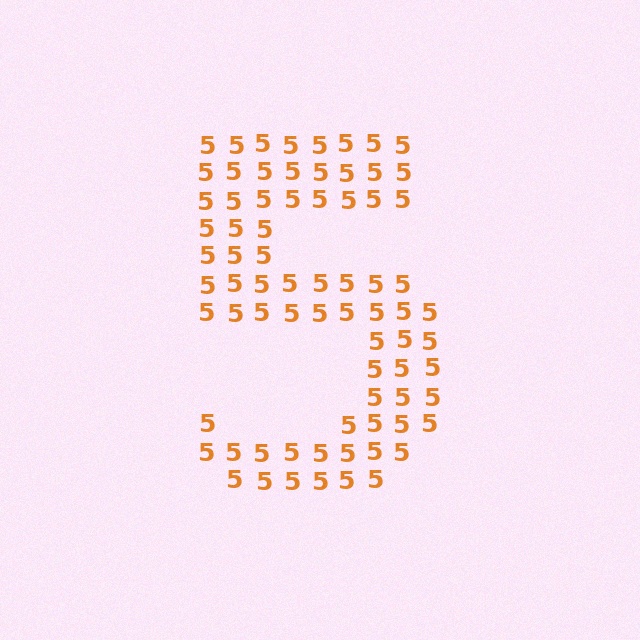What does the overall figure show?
The overall figure shows the digit 5.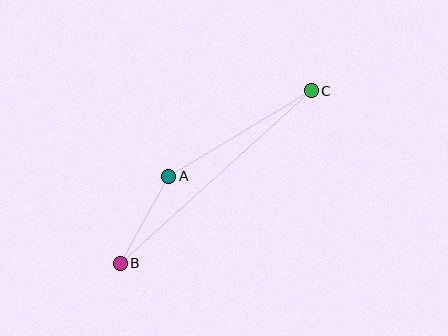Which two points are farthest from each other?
Points B and C are farthest from each other.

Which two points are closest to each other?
Points A and B are closest to each other.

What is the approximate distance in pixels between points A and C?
The distance between A and C is approximately 166 pixels.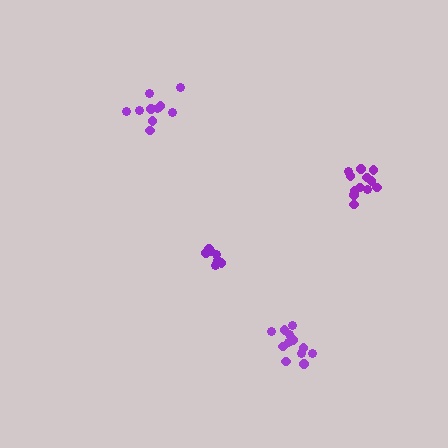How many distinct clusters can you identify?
There are 4 distinct clusters.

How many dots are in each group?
Group 1: 13 dots, Group 2: 7 dots, Group 3: 12 dots, Group 4: 10 dots (42 total).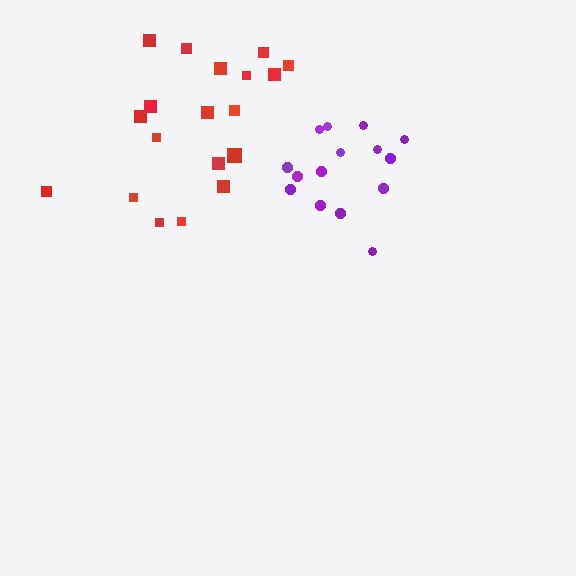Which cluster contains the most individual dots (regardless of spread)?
Red (19).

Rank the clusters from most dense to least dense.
purple, red.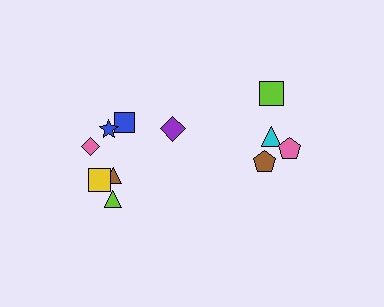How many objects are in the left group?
There are 7 objects.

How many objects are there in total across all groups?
There are 11 objects.